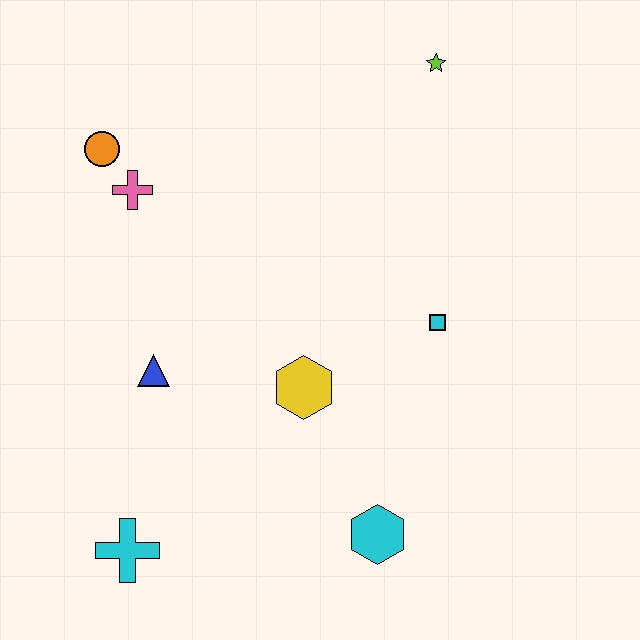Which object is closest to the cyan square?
The yellow hexagon is closest to the cyan square.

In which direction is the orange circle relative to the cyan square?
The orange circle is to the left of the cyan square.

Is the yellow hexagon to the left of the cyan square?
Yes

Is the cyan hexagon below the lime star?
Yes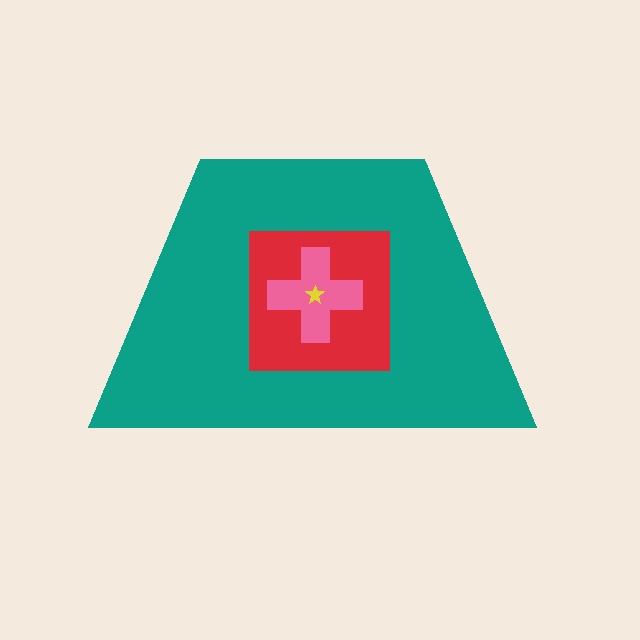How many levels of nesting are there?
4.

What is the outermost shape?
The teal trapezoid.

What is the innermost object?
The yellow star.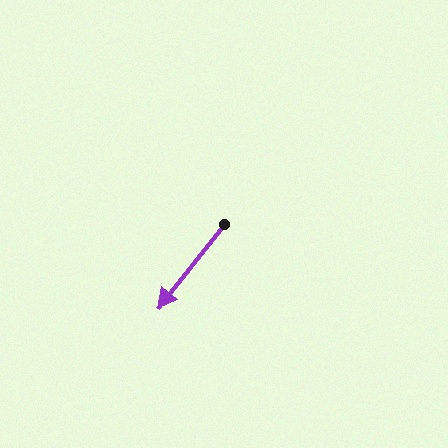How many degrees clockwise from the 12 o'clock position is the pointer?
Approximately 218 degrees.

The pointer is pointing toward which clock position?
Roughly 7 o'clock.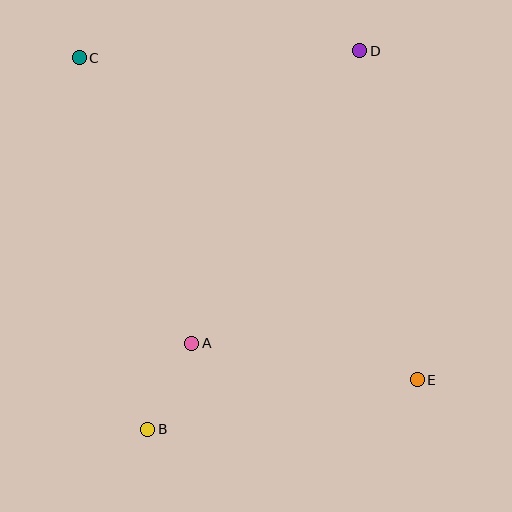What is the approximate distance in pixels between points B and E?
The distance between B and E is approximately 274 pixels.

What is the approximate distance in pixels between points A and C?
The distance between A and C is approximately 307 pixels.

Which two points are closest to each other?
Points A and B are closest to each other.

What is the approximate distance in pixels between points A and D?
The distance between A and D is approximately 337 pixels.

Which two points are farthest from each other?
Points C and E are farthest from each other.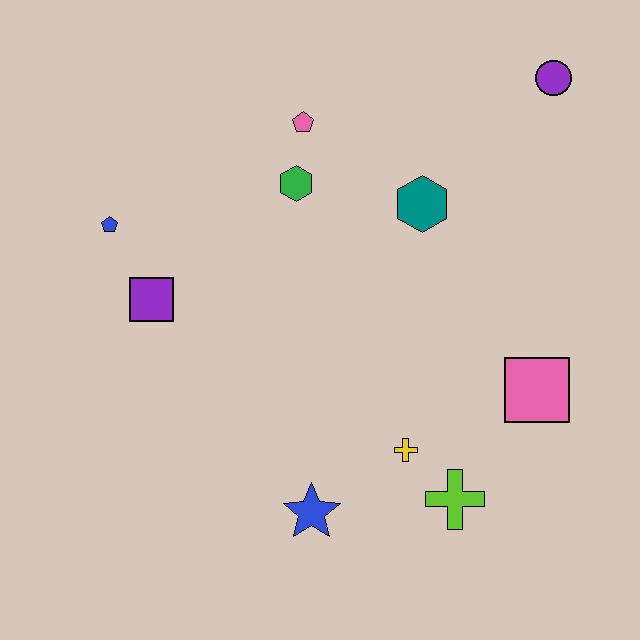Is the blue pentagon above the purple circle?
No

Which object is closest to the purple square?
The blue pentagon is closest to the purple square.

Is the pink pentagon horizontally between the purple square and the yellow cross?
Yes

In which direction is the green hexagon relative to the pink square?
The green hexagon is to the left of the pink square.